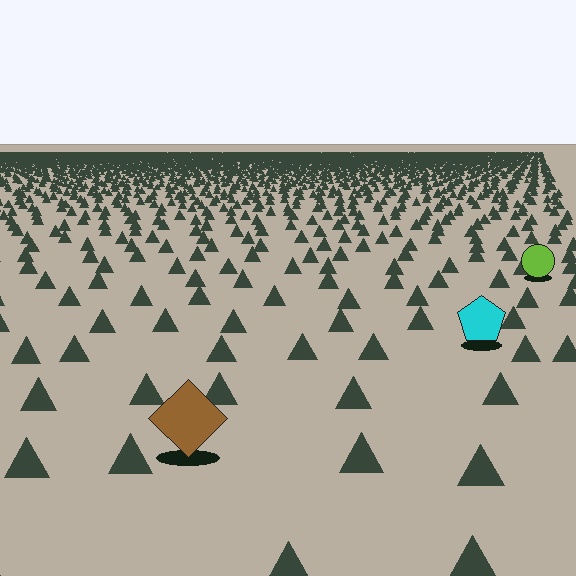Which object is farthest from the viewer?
The lime circle is farthest from the viewer. It appears smaller and the ground texture around it is denser.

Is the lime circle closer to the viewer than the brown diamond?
No. The brown diamond is closer — you can tell from the texture gradient: the ground texture is coarser near it.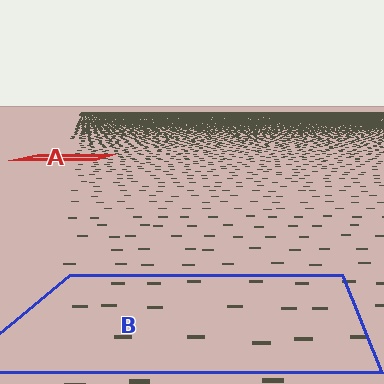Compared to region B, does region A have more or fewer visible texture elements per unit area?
Region A has more texture elements per unit area — they are packed more densely because it is farther away.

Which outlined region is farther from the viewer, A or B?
Region A is farther from the viewer — the texture elements inside it appear smaller and more densely packed.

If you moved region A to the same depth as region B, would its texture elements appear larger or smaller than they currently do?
They would appear larger. At a closer depth, the same texture elements are projected at a bigger on-screen size.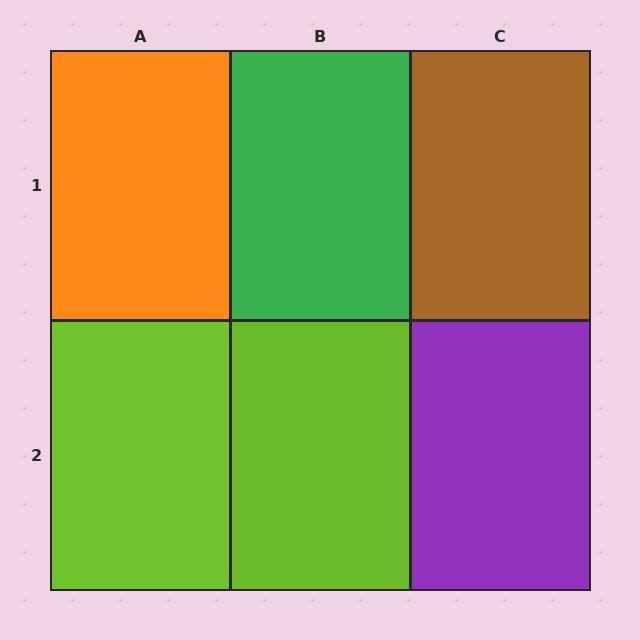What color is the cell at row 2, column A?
Lime.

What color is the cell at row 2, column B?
Lime.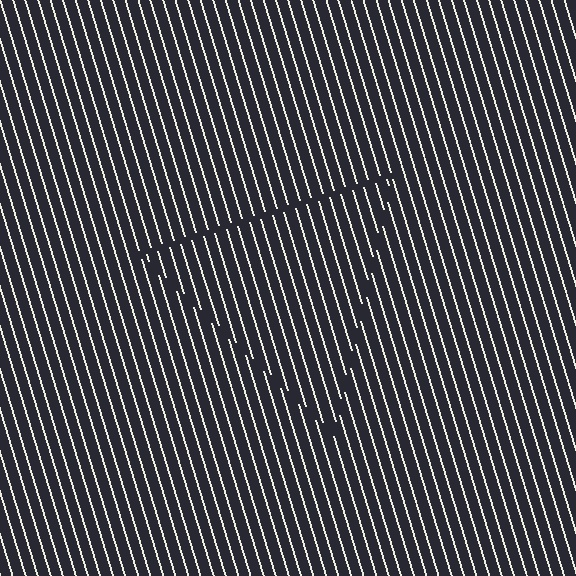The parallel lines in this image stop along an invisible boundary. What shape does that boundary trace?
An illusory triangle. The interior of the shape contains the same grating, shifted by half a period — the contour is defined by the phase discontinuity where line-ends from the inner and outer gratings abut.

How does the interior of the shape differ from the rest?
The interior of the shape contains the same grating, shifted by half a period — the contour is defined by the phase discontinuity where line-ends from the inner and outer gratings abut.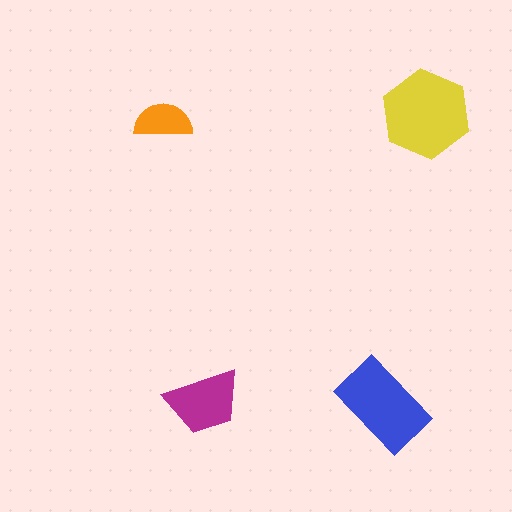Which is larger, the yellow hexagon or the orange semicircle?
The yellow hexagon.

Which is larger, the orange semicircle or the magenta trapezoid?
The magenta trapezoid.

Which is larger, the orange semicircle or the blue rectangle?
The blue rectangle.